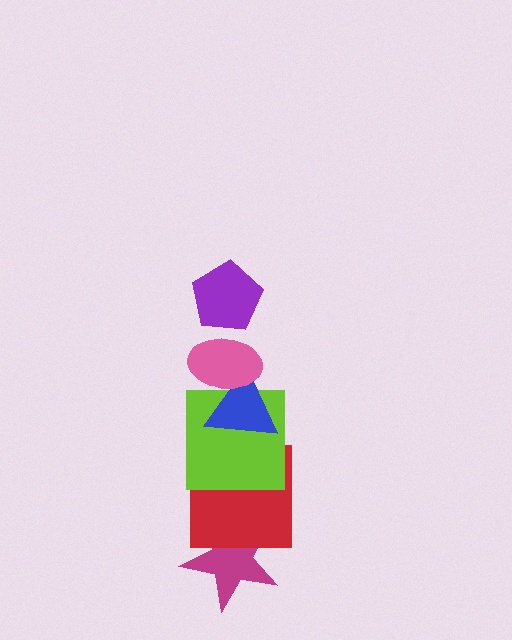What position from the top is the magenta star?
The magenta star is 6th from the top.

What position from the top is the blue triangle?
The blue triangle is 3rd from the top.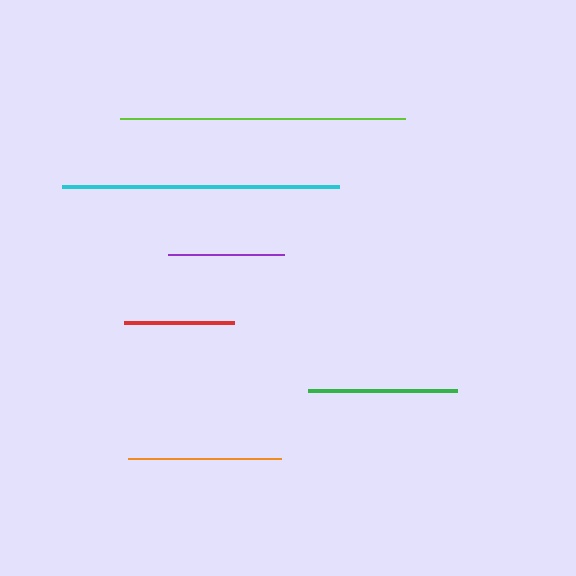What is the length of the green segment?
The green segment is approximately 149 pixels long.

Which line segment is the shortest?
The red line is the shortest at approximately 109 pixels.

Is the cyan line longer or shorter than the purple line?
The cyan line is longer than the purple line.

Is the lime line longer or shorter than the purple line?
The lime line is longer than the purple line.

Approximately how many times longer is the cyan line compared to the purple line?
The cyan line is approximately 2.4 times the length of the purple line.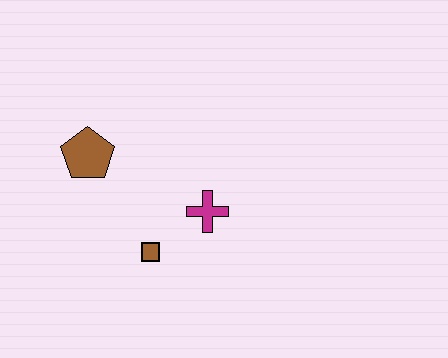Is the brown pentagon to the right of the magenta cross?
No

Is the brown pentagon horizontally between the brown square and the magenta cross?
No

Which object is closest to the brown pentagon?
The brown square is closest to the brown pentagon.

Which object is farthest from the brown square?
The brown pentagon is farthest from the brown square.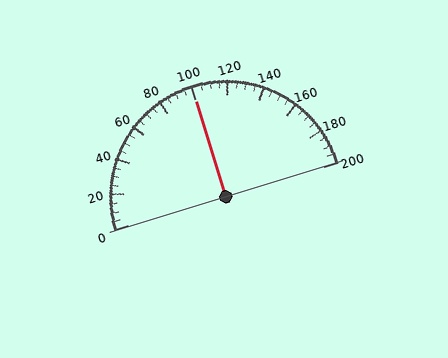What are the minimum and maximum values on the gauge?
The gauge ranges from 0 to 200.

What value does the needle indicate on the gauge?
The needle indicates approximately 100.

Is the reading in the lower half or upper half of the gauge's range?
The reading is in the upper half of the range (0 to 200).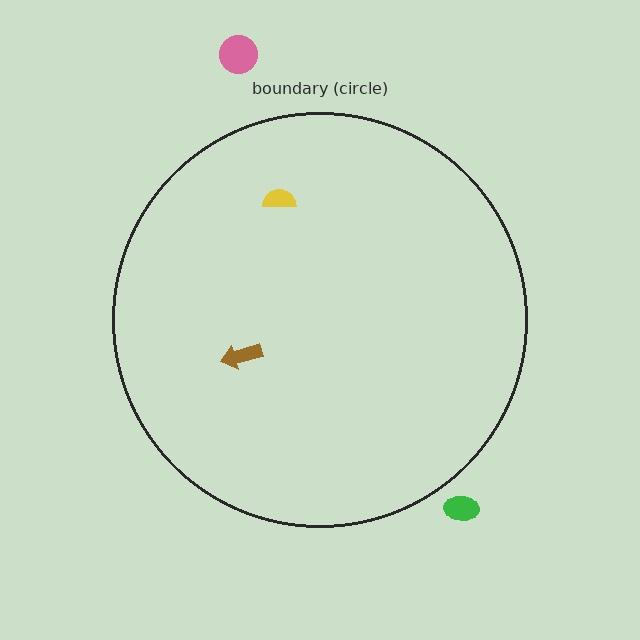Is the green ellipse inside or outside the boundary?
Outside.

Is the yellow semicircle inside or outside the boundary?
Inside.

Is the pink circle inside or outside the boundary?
Outside.